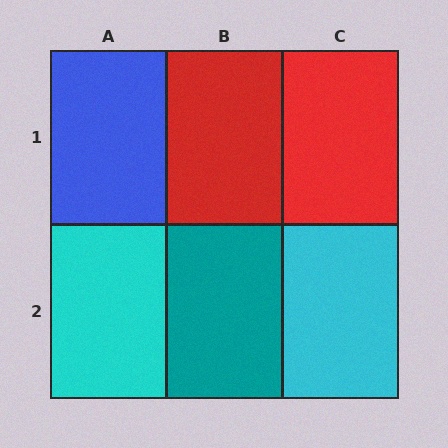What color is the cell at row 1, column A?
Blue.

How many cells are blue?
1 cell is blue.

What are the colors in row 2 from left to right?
Cyan, teal, cyan.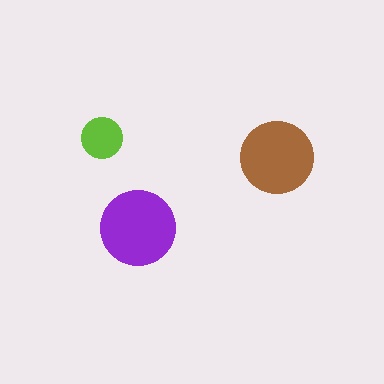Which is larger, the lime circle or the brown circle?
The brown one.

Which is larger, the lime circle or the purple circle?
The purple one.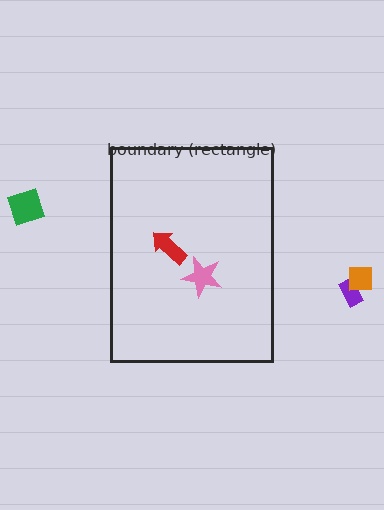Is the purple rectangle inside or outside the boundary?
Outside.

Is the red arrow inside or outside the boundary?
Inside.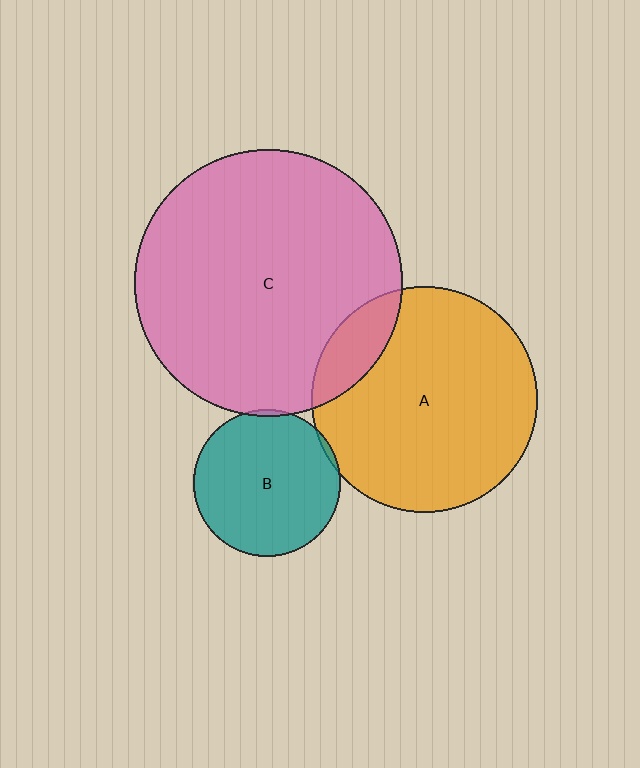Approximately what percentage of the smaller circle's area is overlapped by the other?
Approximately 5%.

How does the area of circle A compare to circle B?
Approximately 2.3 times.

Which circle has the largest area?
Circle C (pink).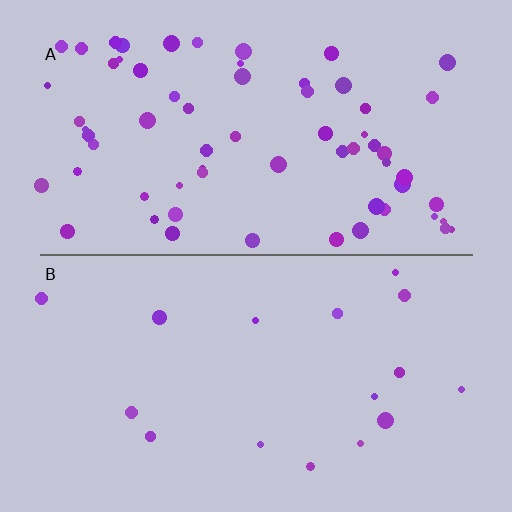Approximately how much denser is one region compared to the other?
Approximately 4.0× — region A over region B.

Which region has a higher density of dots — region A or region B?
A (the top).